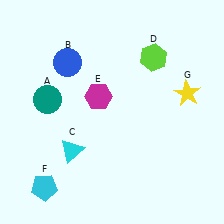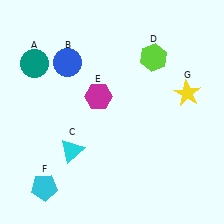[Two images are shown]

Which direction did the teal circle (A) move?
The teal circle (A) moved up.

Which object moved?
The teal circle (A) moved up.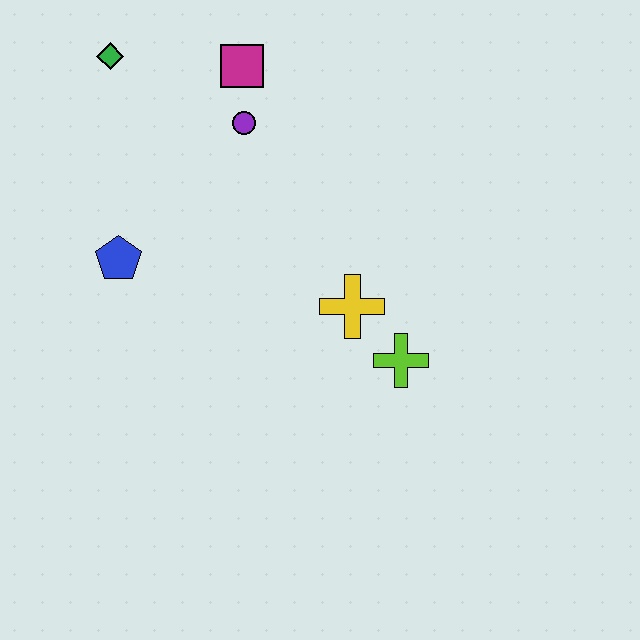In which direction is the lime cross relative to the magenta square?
The lime cross is below the magenta square.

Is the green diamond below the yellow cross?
No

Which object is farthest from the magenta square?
The lime cross is farthest from the magenta square.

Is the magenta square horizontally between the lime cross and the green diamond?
Yes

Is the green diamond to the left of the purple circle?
Yes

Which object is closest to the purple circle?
The magenta square is closest to the purple circle.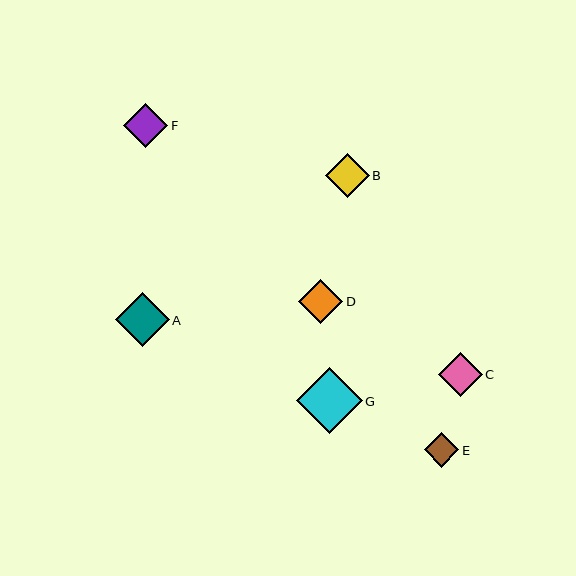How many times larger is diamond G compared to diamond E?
Diamond G is approximately 1.9 times the size of diamond E.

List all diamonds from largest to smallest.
From largest to smallest: G, A, F, D, B, C, E.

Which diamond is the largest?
Diamond G is the largest with a size of approximately 65 pixels.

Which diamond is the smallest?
Diamond E is the smallest with a size of approximately 35 pixels.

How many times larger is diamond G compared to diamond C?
Diamond G is approximately 1.5 times the size of diamond C.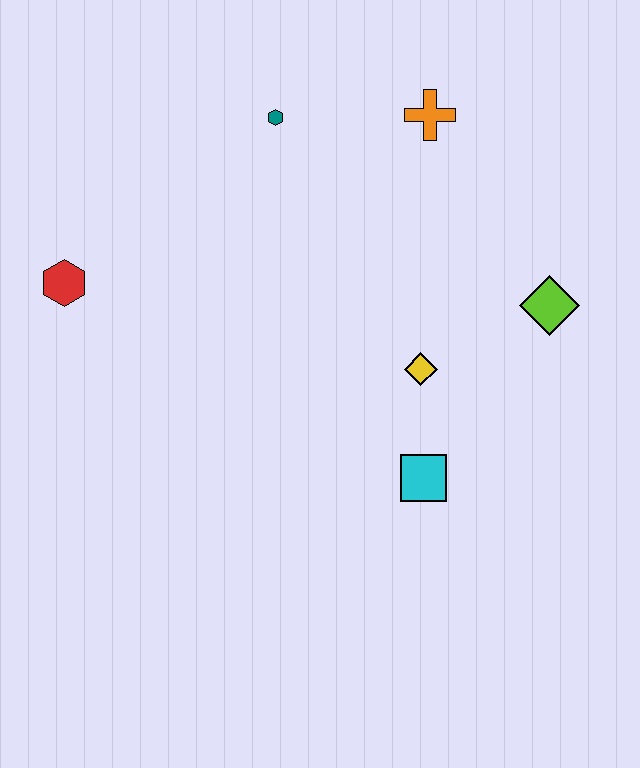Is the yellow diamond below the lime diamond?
Yes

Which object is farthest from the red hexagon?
The lime diamond is farthest from the red hexagon.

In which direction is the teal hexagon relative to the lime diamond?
The teal hexagon is to the left of the lime diamond.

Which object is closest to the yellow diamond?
The cyan square is closest to the yellow diamond.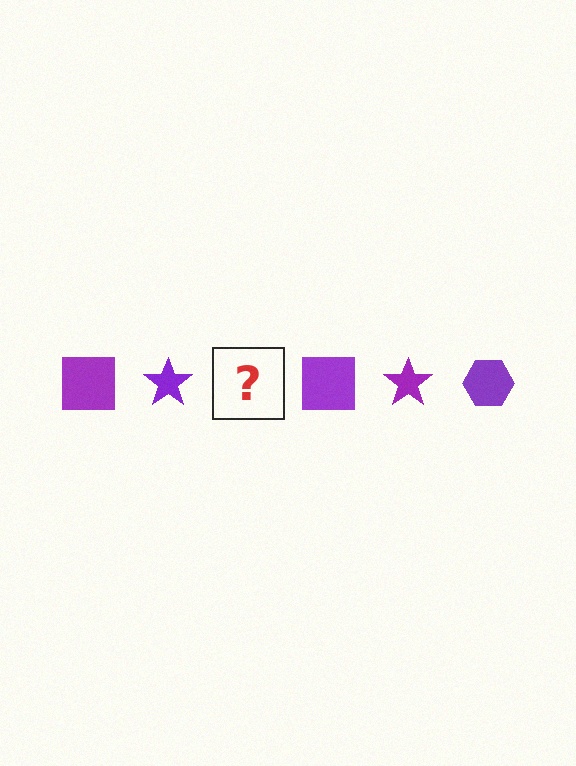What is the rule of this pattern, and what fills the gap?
The rule is that the pattern cycles through square, star, hexagon shapes in purple. The gap should be filled with a purple hexagon.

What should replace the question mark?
The question mark should be replaced with a purple hexagon.